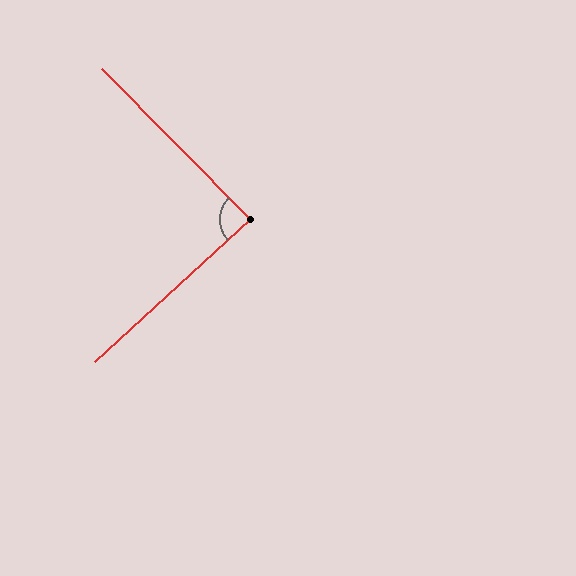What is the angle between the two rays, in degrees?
Approximately 88 degrees.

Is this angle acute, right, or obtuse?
It is approximately a right angle.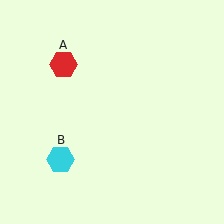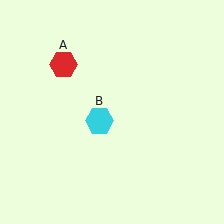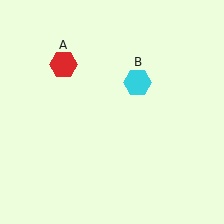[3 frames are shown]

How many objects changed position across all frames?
1 object changed position: cyan hexagon (object B).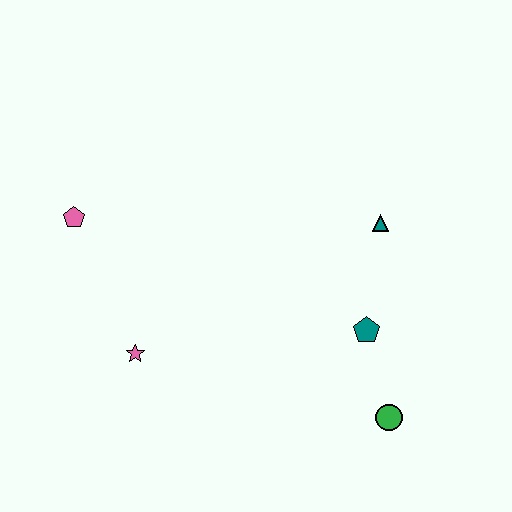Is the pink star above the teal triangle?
No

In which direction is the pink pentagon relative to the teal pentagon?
The pink pentagon is to the left of the teal pentagon.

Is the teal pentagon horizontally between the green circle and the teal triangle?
No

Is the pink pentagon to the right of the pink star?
No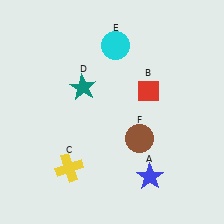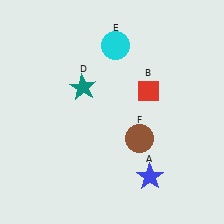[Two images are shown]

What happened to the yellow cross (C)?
The yellow cross (C) was removed in Image 2. It was in the bottom-left area of Image 1.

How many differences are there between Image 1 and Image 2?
There is 1 difference between the two images.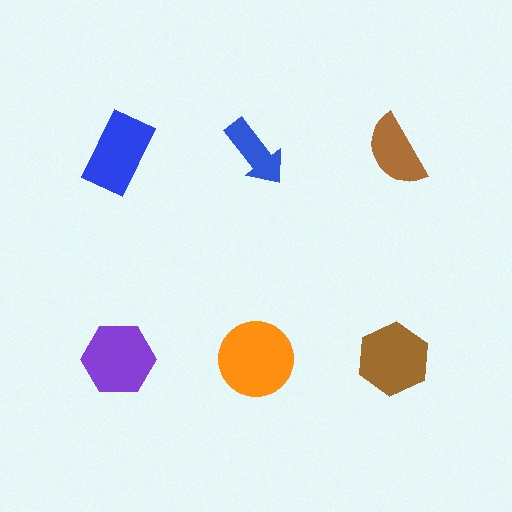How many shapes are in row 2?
3 shapes.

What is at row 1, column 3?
A brown semicircle.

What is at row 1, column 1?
A blue rectangle.